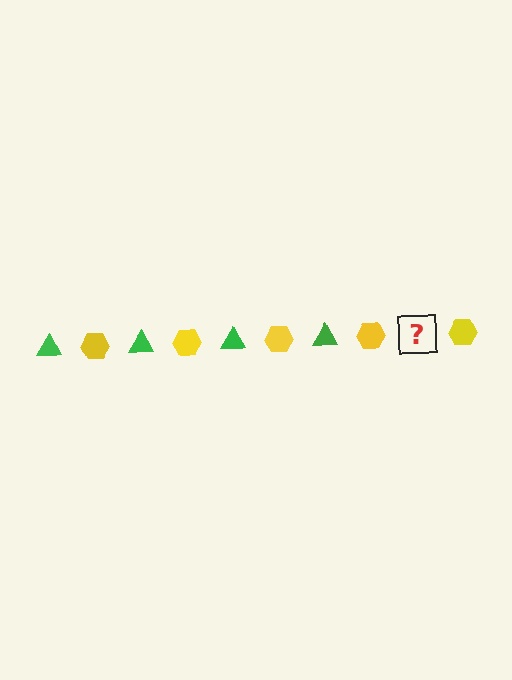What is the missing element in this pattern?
The missing element is a green triangle.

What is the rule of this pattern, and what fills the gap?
The rule is that the pattern alternates between green triangle and yellow hexagon. The gap should be filled with a green triangle.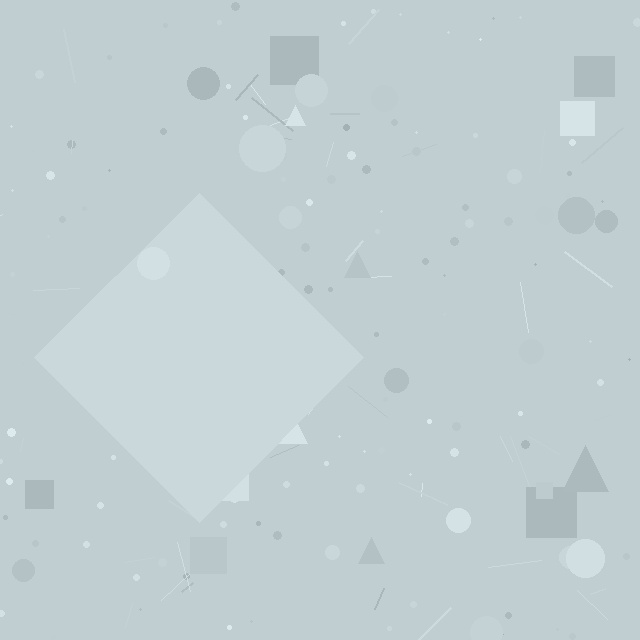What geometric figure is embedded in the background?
A diamond is embedded in the background.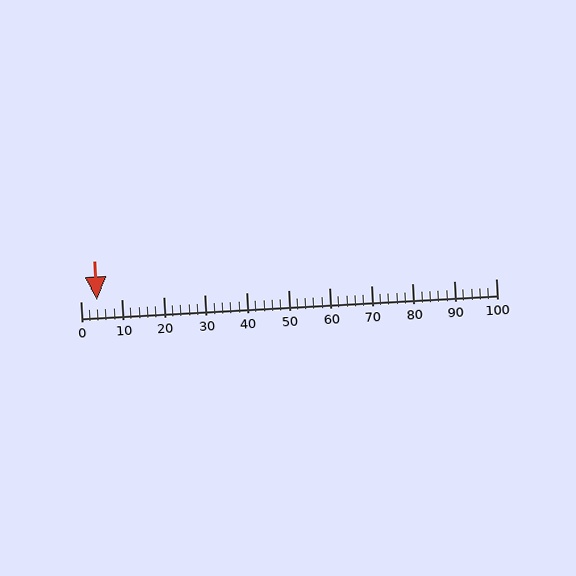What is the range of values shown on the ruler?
The ruler shows values from 0 to 100.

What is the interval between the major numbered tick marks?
The major tick marks are spaced 10 units apart.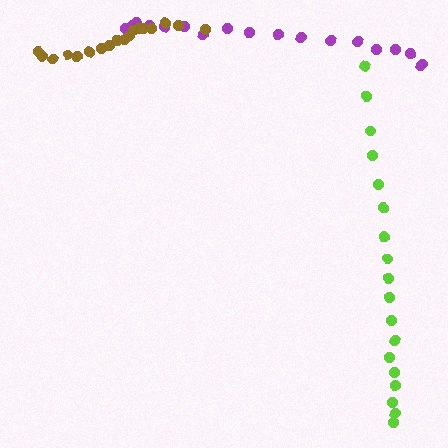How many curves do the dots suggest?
There are 3 distinct paths.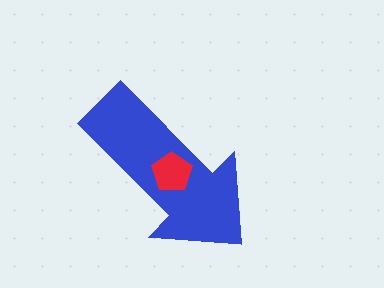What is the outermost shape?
The blue arrow.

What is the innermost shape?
The red pentagon.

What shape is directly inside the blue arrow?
The red pentagon.